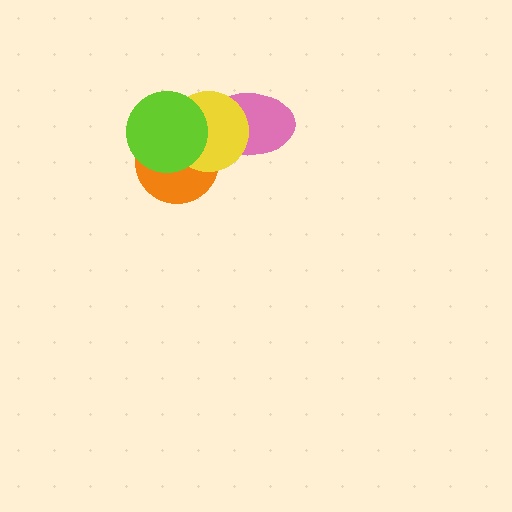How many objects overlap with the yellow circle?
3 objects overlap with the yellow circle.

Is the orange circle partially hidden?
Yes, it is partially covered by another shape.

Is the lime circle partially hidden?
No, no other shape covers it.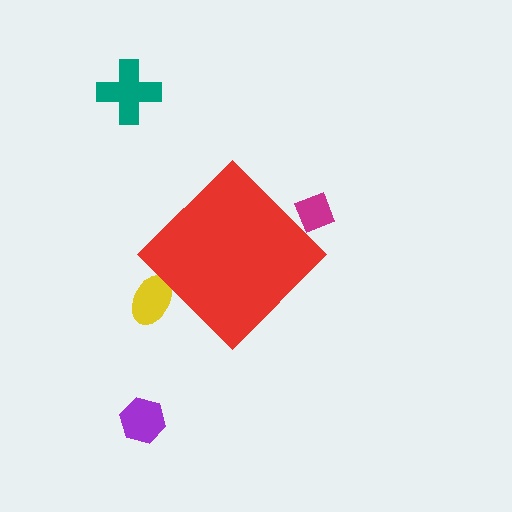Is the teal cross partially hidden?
No, the teal cross is fully visible.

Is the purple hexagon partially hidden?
No, the purple hexagon is fully visible.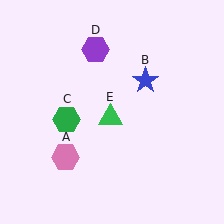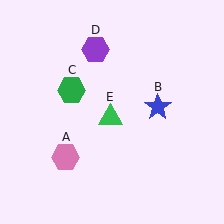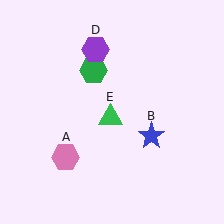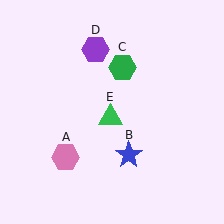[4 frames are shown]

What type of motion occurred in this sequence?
The blue star (object B), green hexagon (object C) rotated clockwise around the center of the scene.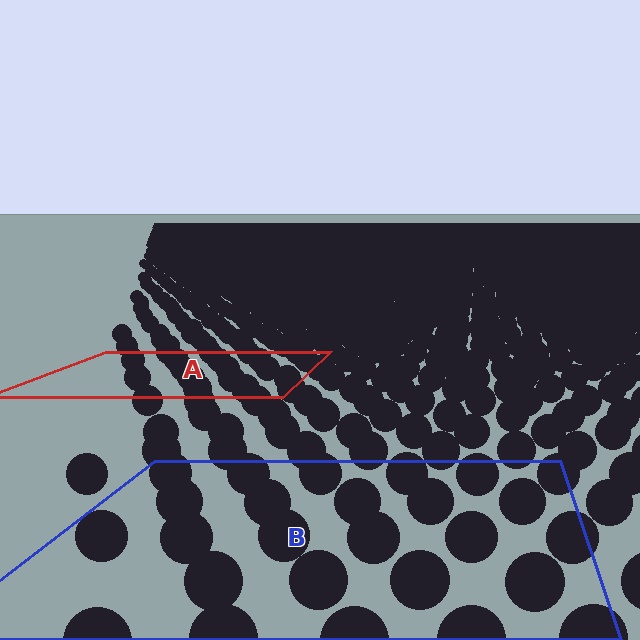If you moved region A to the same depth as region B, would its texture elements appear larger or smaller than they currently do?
They would appear larger. At a closer depth, the same texture elements are projected at a bigger on-screen size.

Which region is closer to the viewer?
Region B is closer. The texture elements there are larger and more spread out.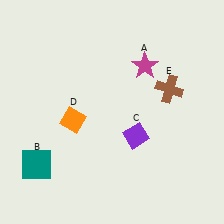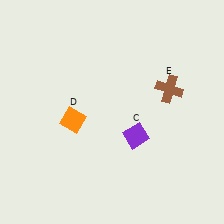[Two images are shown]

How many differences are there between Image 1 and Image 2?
There are 2 differences between the two images.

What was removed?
The magenta star (A), the teal square (B) were removed in Image 2.